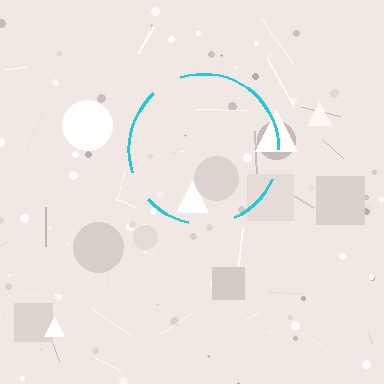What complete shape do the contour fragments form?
The contour fragments form a circle.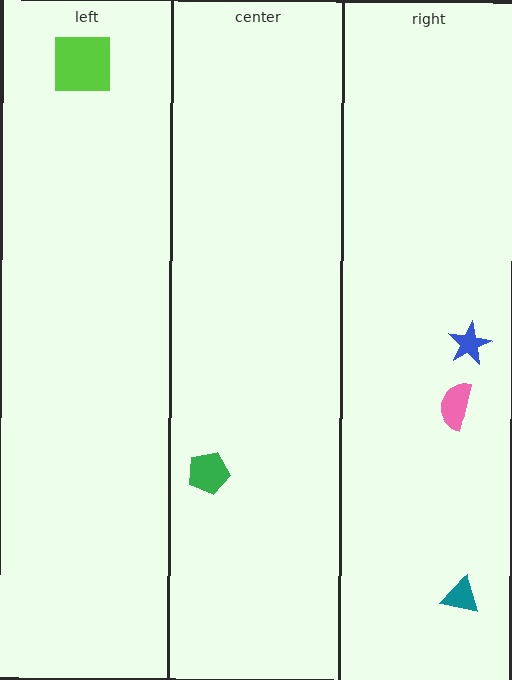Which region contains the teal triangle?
The right region.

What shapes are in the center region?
The green pentagon.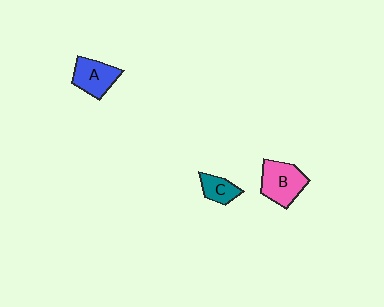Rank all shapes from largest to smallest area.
From largest to smallest: B (pink), A (blue), C (teal).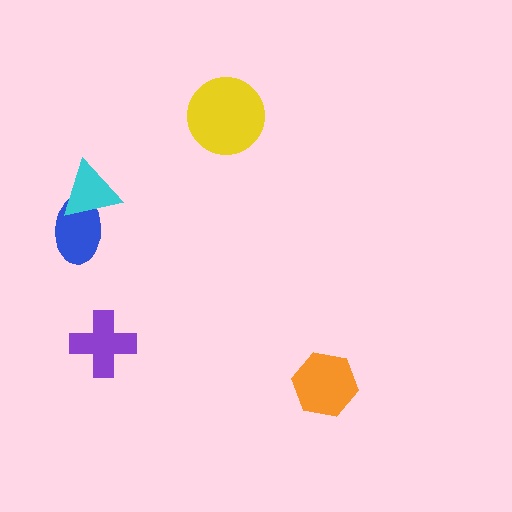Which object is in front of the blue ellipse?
The cyan triangle is in front of the blue ellipse.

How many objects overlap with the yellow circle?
0 objects overlap with the yellow circle.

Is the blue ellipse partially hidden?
Yes, it is partially covered by another shape.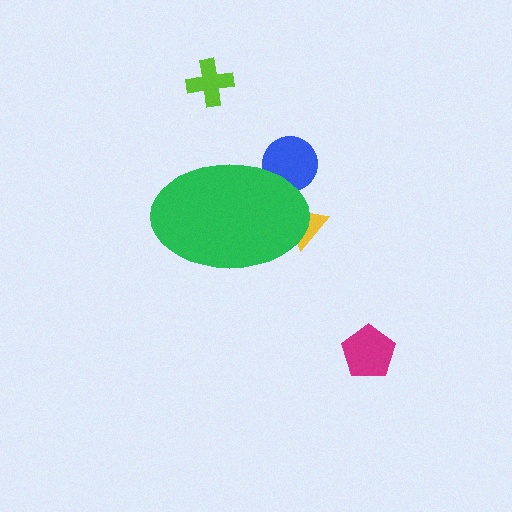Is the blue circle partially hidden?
Yes, the blue circle is partially hidden behind the green ellipse.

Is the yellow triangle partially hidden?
Yes, the yellow triangle is partially hidden behind the green ellipse.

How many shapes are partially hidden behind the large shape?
2 shapes are partially hidden.